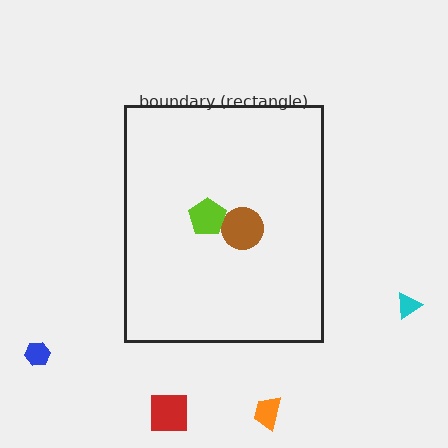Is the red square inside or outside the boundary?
Outside.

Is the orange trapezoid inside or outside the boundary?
Outside.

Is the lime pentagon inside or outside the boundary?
Inside.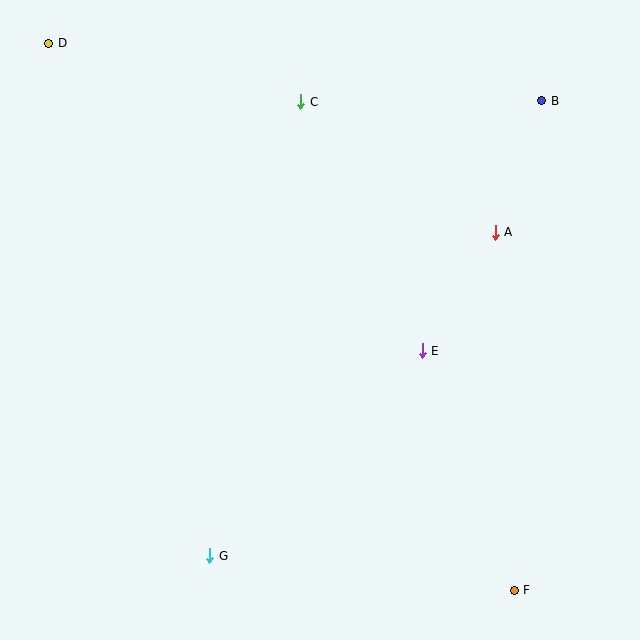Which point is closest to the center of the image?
Point E at (422, 351) is closest to the center.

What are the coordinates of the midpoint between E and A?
The midpoint between E and A is at (459, 291).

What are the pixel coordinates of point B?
Point B is at (542, 101).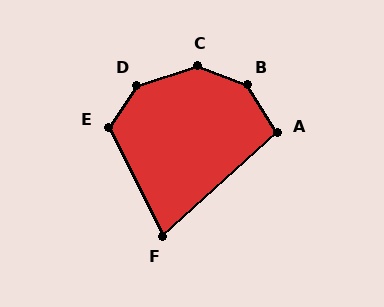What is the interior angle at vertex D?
Approximately 142 degrees (obtuse).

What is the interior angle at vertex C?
Approximately 141 degrees (obtuse).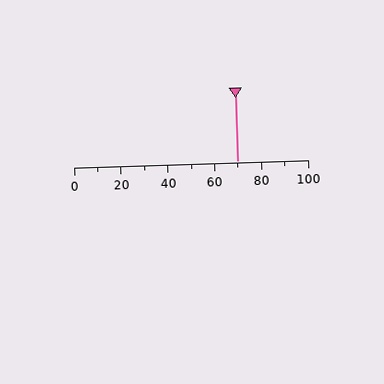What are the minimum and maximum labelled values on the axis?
The axis runs from 0 to 100.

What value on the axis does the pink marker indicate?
The marker indicates approximately 70.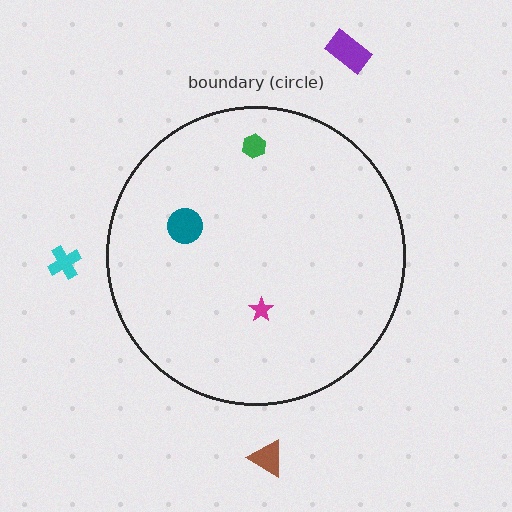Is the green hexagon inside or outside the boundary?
Inside.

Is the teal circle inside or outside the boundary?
Inside.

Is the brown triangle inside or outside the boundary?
Outside.